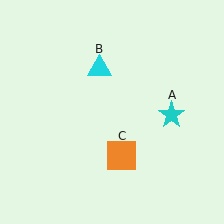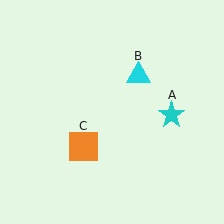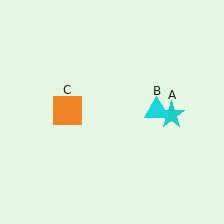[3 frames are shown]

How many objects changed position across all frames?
2 objects changed position: cyan triangle (object B), orange square (object C).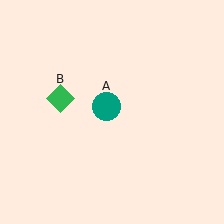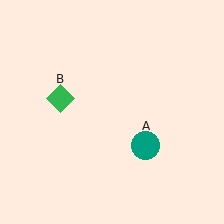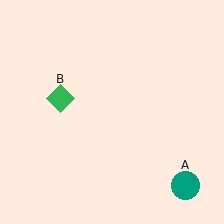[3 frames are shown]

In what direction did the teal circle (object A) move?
The teal circle (object A) moved down and to the right.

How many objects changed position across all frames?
1 object changed position: teal circle (object A).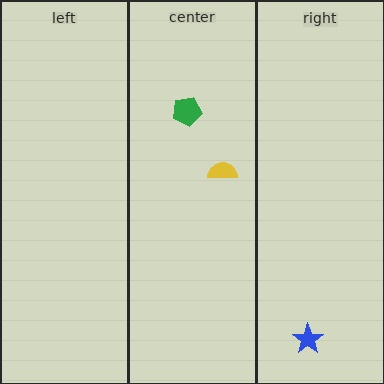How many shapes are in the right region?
1.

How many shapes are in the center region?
2.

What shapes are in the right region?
The blue star.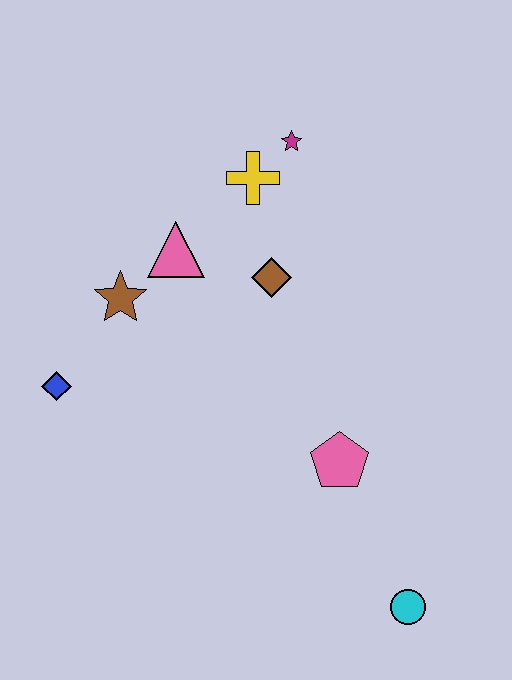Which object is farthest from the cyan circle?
The magenta star is farthest from the cyan circle.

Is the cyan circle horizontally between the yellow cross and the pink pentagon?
No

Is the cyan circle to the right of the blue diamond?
Yes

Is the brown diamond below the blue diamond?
No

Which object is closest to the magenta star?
The yellow cross is closest to the magenta star.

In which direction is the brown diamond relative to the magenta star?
The brown diamond is below the magenta star.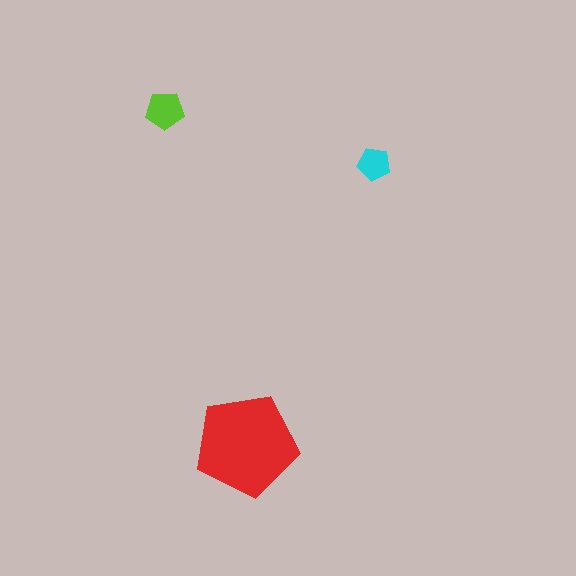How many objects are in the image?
There are 3 objects in the image.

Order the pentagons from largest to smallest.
the red one, the lime one, the cyan one.